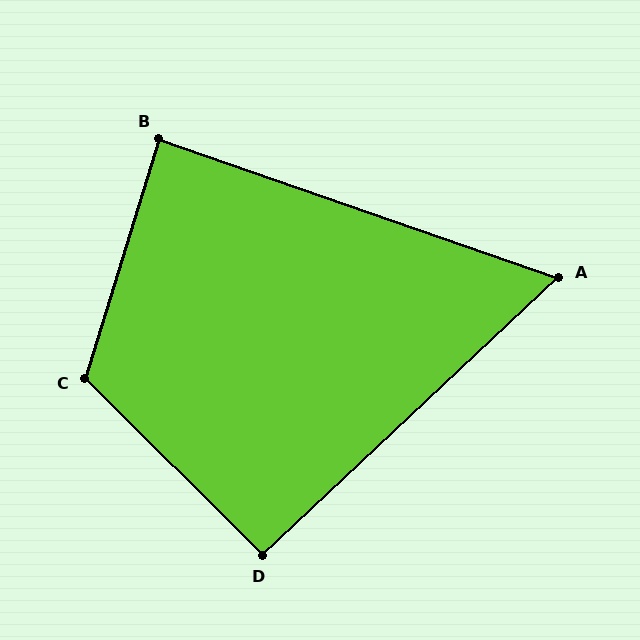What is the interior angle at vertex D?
Approximately 92 degrees (approximately right).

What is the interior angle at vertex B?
Approximately 88 degrees (approximately right).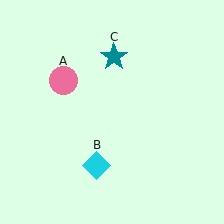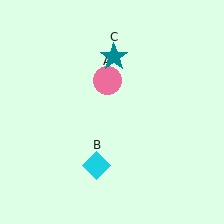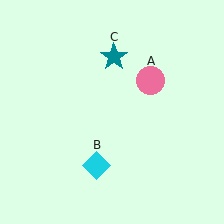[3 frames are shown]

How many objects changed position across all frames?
1 object changed position: pink circle (object A).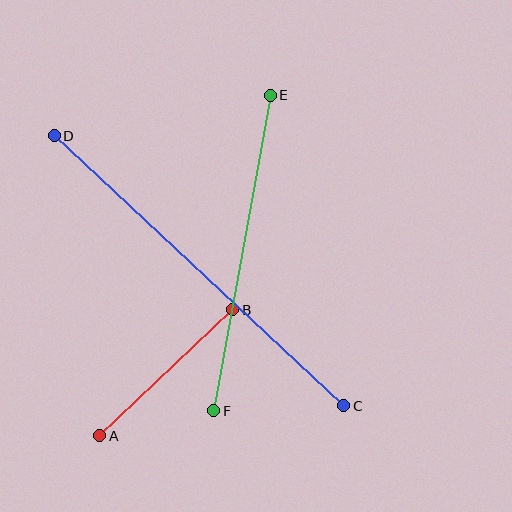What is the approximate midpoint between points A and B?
The midpoint is at approximately (166, 373) pixels.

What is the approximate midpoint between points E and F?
The midpoint is at approximately (242, 253) pixels.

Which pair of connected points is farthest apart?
Points C and D are farthest apart.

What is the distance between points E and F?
The distance is approximately 321 pixels.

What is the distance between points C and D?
The distance is approximately 396 pixels.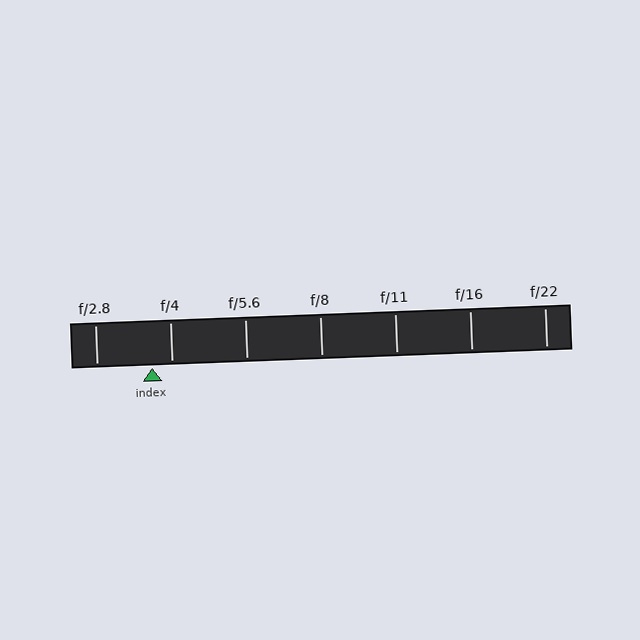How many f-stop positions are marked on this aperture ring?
There are 7 f-stop positions marked.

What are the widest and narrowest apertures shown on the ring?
The widest aperture shown is f/2.8 and the narrowest is f/22.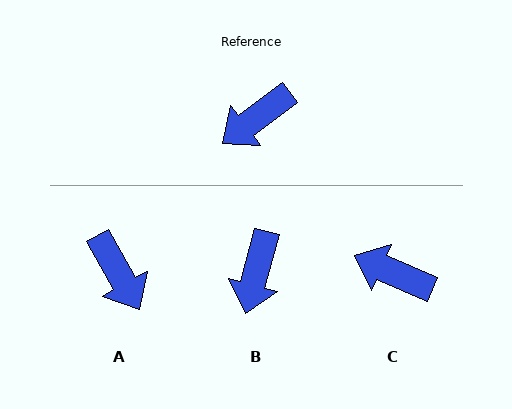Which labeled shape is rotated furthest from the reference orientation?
A, about 83 degrees away.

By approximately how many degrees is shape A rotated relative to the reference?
Approximately 83 degrees counter-clockwise.